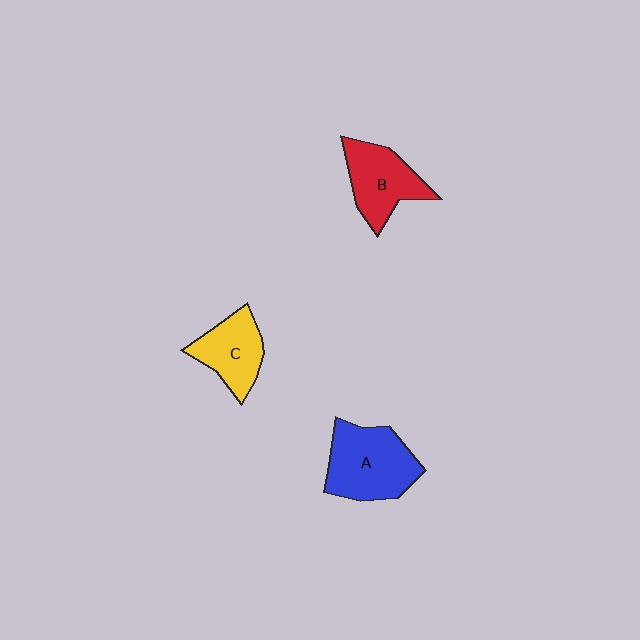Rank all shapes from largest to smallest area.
From largest to smallest: A (blue), B (red), C (yellow).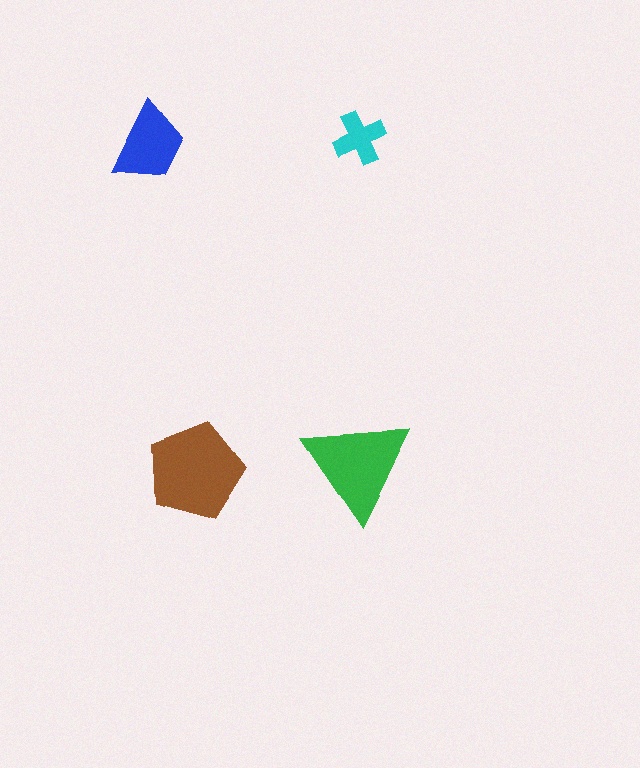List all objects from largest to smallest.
The brown pentagon, the green triangle, the blue trapezoid, the cyan cross.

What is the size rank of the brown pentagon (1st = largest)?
1st.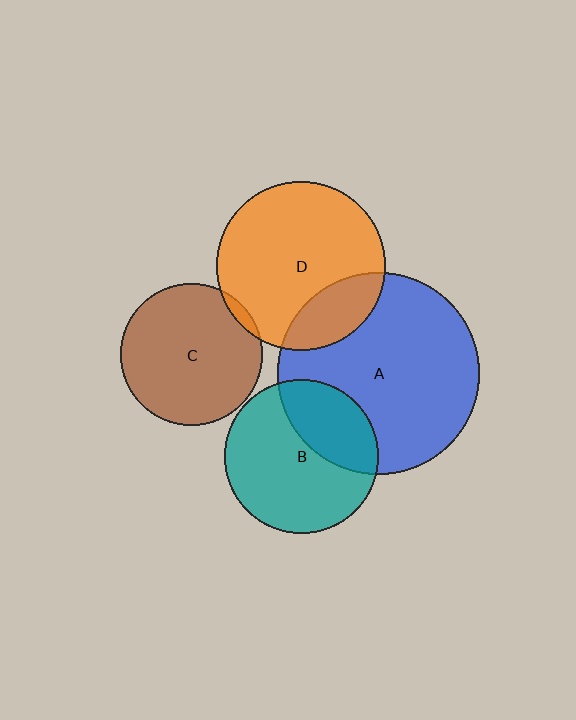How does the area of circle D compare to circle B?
Approximately 1.2 times.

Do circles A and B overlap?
Yes.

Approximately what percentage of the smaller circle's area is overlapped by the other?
Approximately 35%.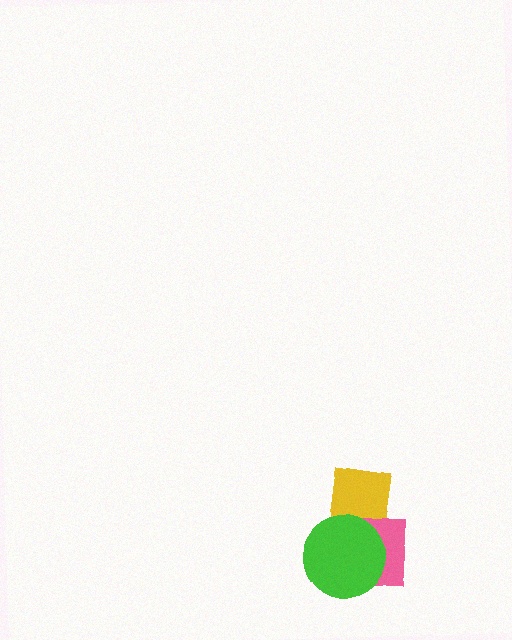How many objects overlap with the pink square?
2 objects overlap with the pink square.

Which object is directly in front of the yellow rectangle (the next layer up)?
The pink square is directly in front of the yellow rectangle.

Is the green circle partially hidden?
No, no other shape covers it.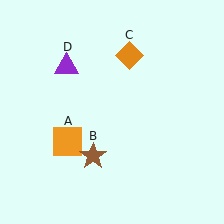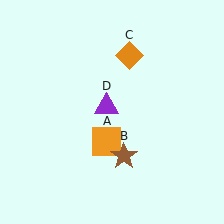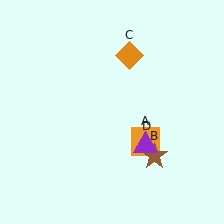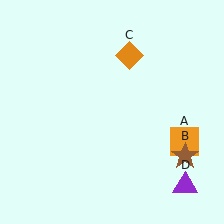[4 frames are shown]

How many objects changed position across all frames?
3 objects changed position: orange square (object A), brown star (object B), purple triangle (object D).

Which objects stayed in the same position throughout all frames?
Orange diamond (object C) remained stationary.